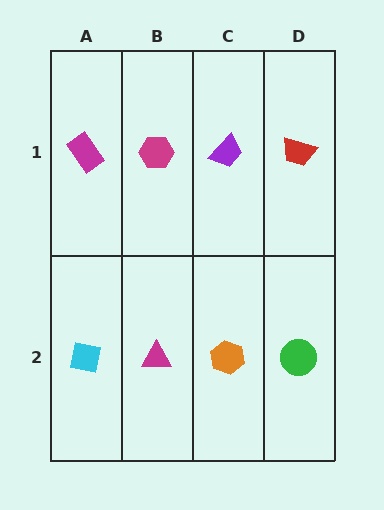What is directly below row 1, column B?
A magenta triangle.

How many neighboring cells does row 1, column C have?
3.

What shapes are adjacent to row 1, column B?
A magenta triangle (row 2, column B), a magenta rectangle (row 1, column A), a purple trapezoid (row 1, column C).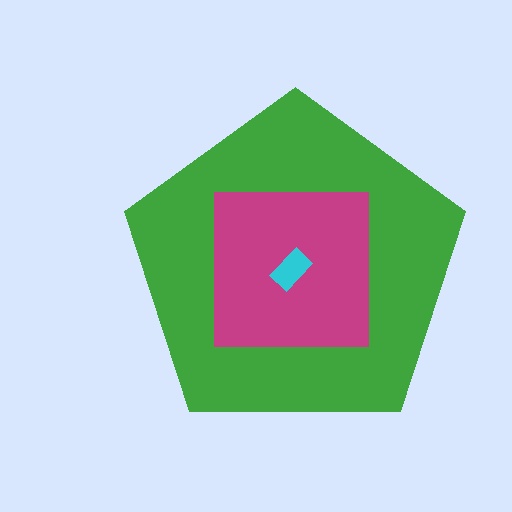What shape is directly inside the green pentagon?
The magenta square.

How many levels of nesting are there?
3.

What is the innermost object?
The cyan rectangle.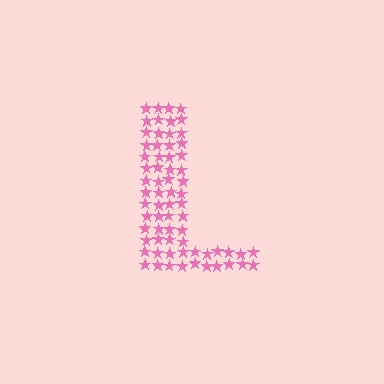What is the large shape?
The large shape is the letter L.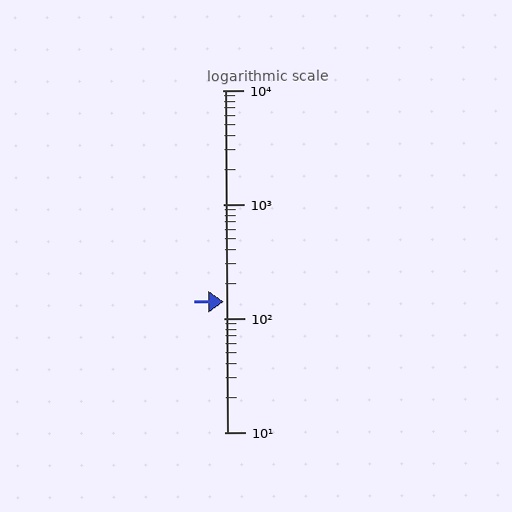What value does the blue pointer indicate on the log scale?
The pointer indicates approximately 140.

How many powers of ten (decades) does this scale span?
The scale spans 3 decades, from 10 to 10000.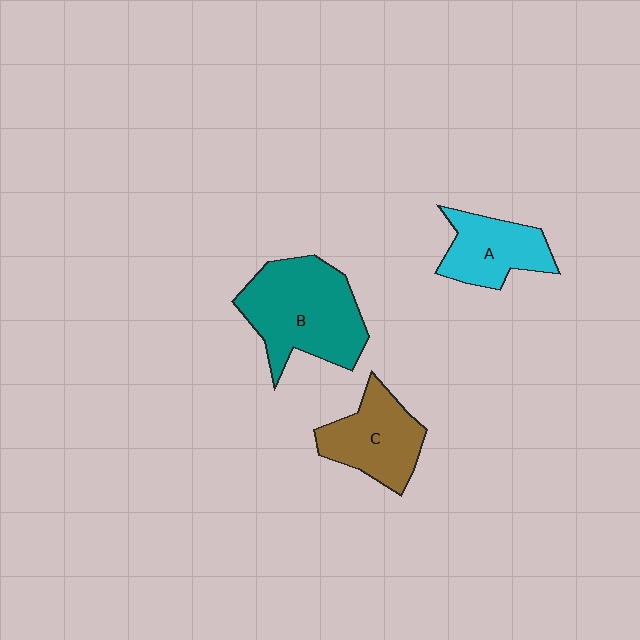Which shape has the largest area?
Shape B (teal).